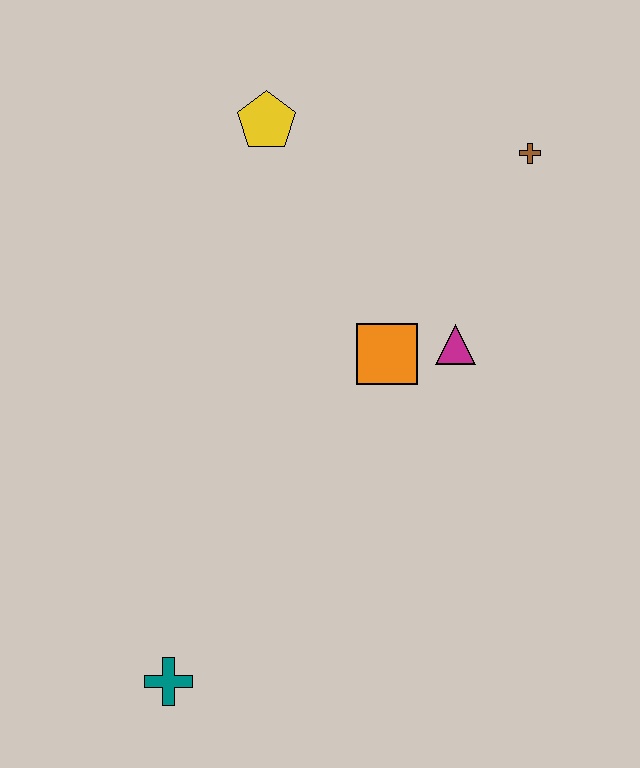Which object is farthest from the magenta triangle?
The teal cross is farthest from the magenta triangle.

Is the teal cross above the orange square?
No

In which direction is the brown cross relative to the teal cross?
The brown cross is above the teal cross.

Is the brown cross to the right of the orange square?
Yes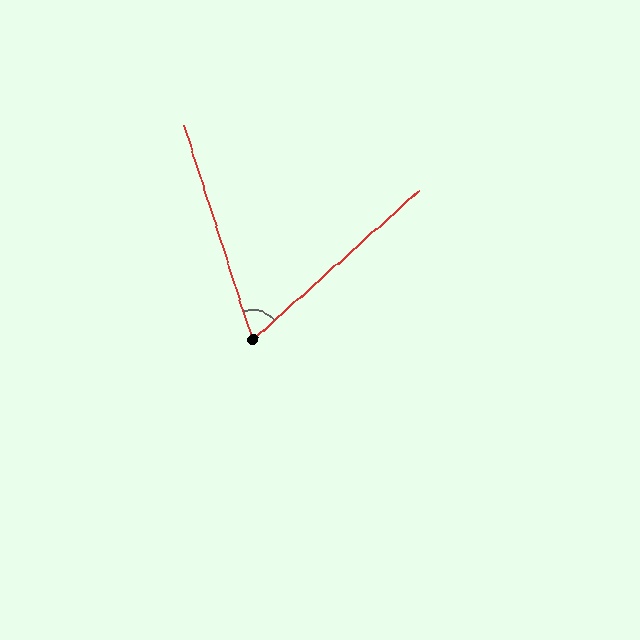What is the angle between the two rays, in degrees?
Approximately 66 degrees.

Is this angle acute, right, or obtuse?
It is acute.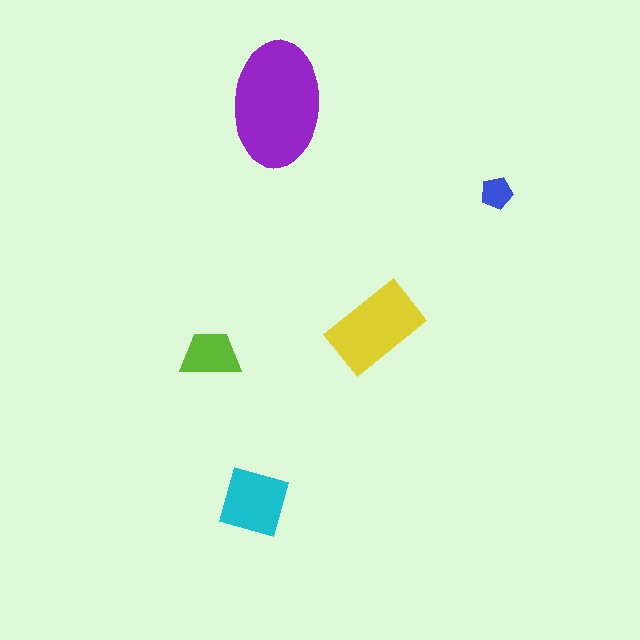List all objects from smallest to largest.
The blue pentagon, the lime trapezoid, the cyan square, the yellow rectangle, the purple ellipse.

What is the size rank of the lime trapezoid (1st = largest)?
4th.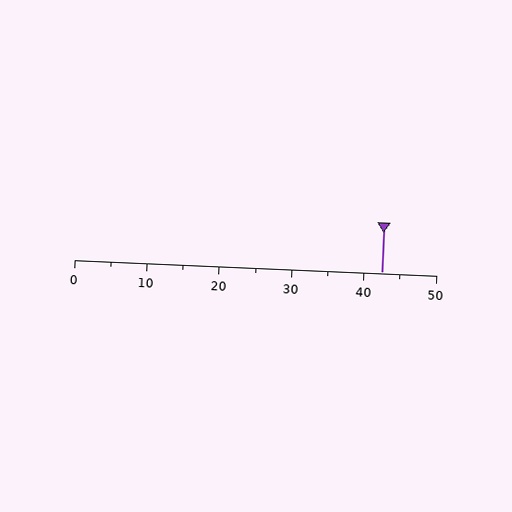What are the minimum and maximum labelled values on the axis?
The axis runs from 0 to 50.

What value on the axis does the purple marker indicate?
The marker indicates approximately 42.5.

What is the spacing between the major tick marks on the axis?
The major ticks are spaced 10 apart.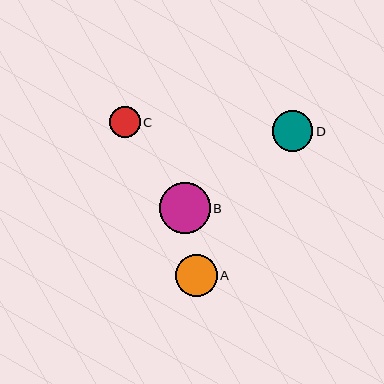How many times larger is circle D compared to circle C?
Circle D is approximately 1.3 times the size of circle C.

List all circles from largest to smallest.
From largest to smallest: B, A, D, C.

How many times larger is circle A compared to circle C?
Circle A is approximately 1.3 times the size of circle C.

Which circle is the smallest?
Circle C is the smallest with a size of approximately 31 pixels.